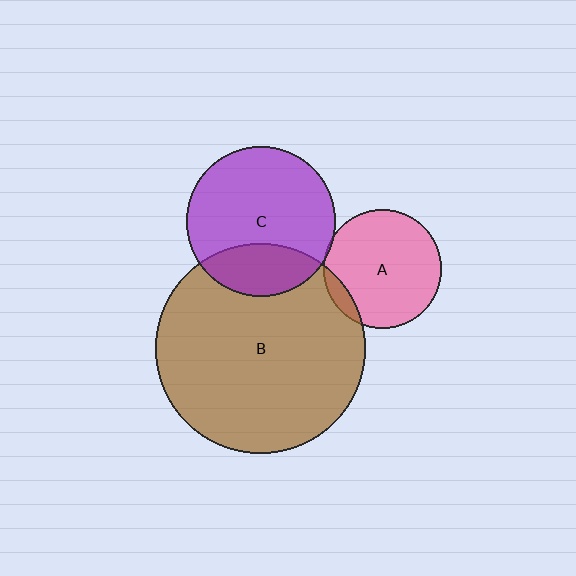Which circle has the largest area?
Circle B (brown).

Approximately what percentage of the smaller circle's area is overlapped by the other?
Approximately 5%.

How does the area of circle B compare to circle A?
Approximately 3.1 times.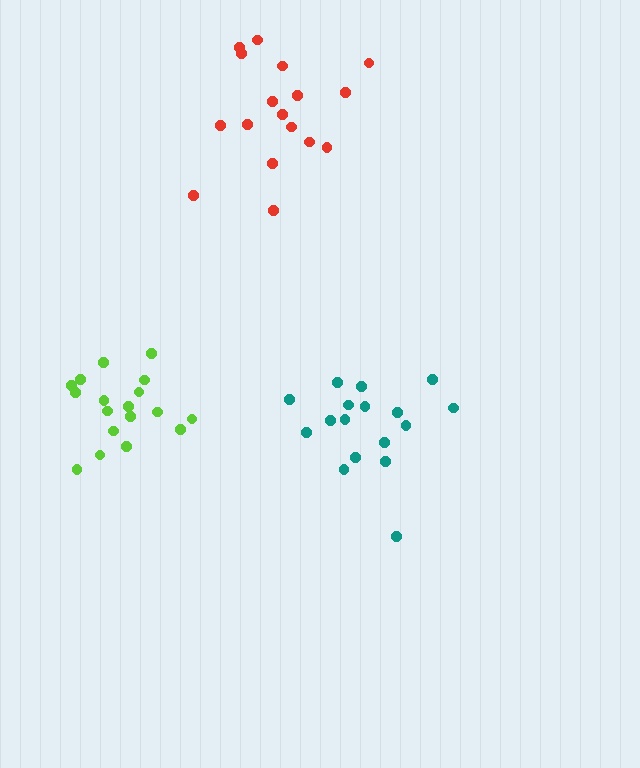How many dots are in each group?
Group 1: 17 dots, Group 2: 18 dots, Group 3: 17 dots (52 total).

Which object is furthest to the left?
The lime cluster is leftmost.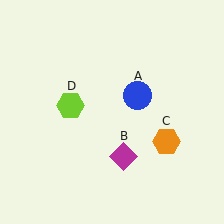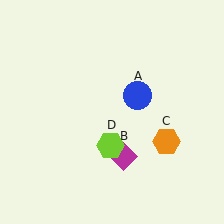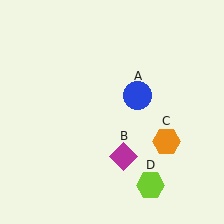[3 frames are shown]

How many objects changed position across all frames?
1 object changed position: lime hexagon (object D).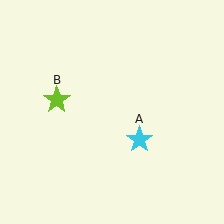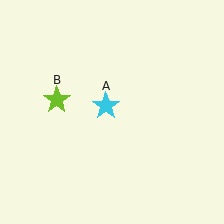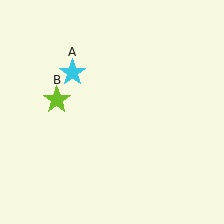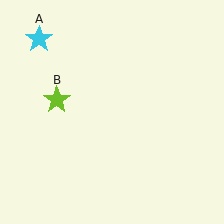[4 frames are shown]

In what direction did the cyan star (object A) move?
The cyan star (object A) moved up and to the left.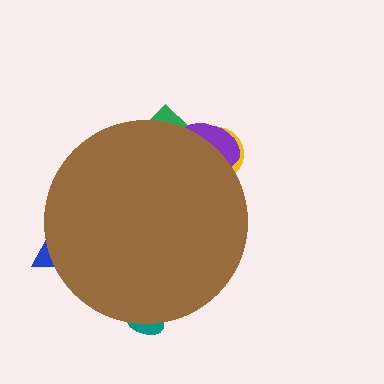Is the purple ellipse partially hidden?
Yes, the purple ellipse is partially hidden behind the brown circle.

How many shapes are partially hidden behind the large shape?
5 shapes are partially hidden.